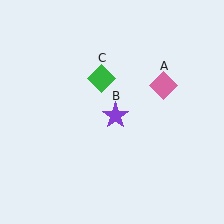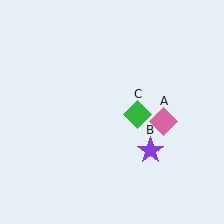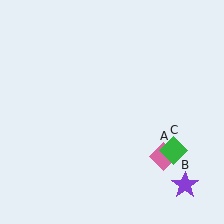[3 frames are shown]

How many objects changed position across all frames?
3 objects changed position: pink diamond (object A), purple star (object B), green diamond (object C).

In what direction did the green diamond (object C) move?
The green diamond (object C) moved down and to the right.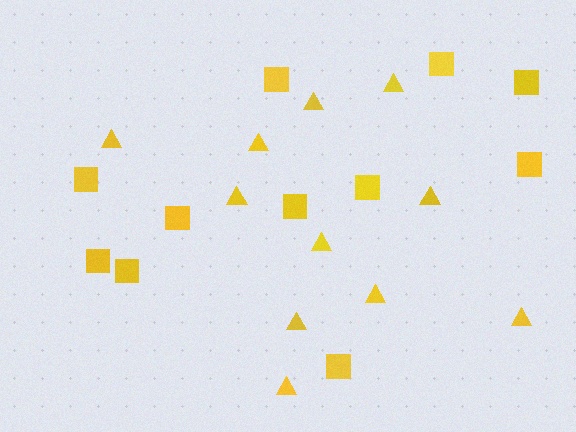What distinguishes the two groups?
There are 2 groups: one group of triangles (11) and one group of squares (11).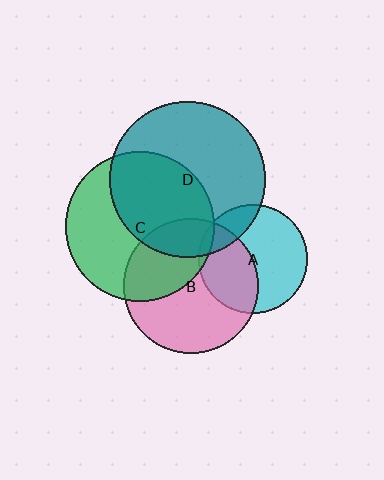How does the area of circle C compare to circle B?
Approximately 1.2 times.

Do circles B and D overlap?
Yes.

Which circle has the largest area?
Circle D (teal).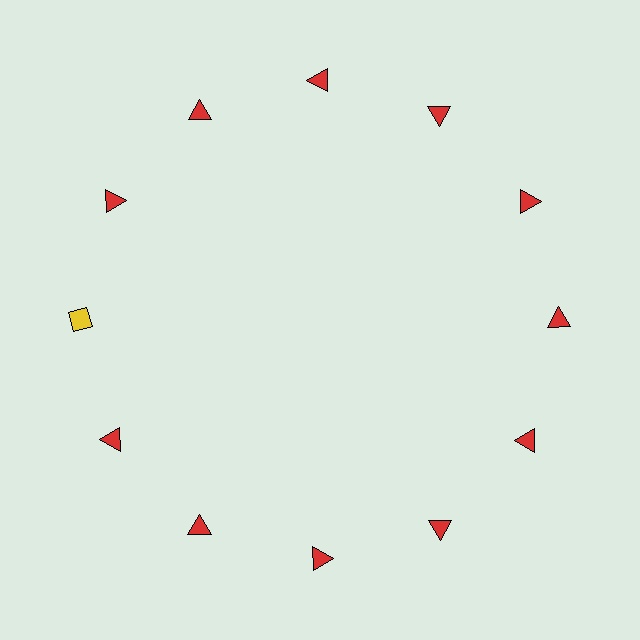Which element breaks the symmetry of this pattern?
The yellow diamond at roughly the 9 o'clock position breaks the symmetry. All other shapes are red triangles.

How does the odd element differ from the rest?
It differs in both color (yellow instead of red) and shape (diamond instead of triangle).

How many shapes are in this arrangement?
There are 12 shapes arranged in a ring pattern.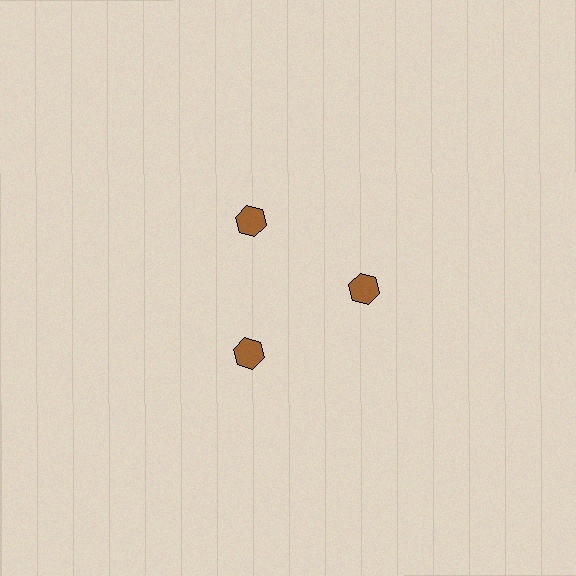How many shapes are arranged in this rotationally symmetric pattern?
There are 3 shapes, arranged in 3 groups of 1.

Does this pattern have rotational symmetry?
Yes, this pattern has 3-fold rotational symmetry. It looks the same after rotating 120 degrees around the center.